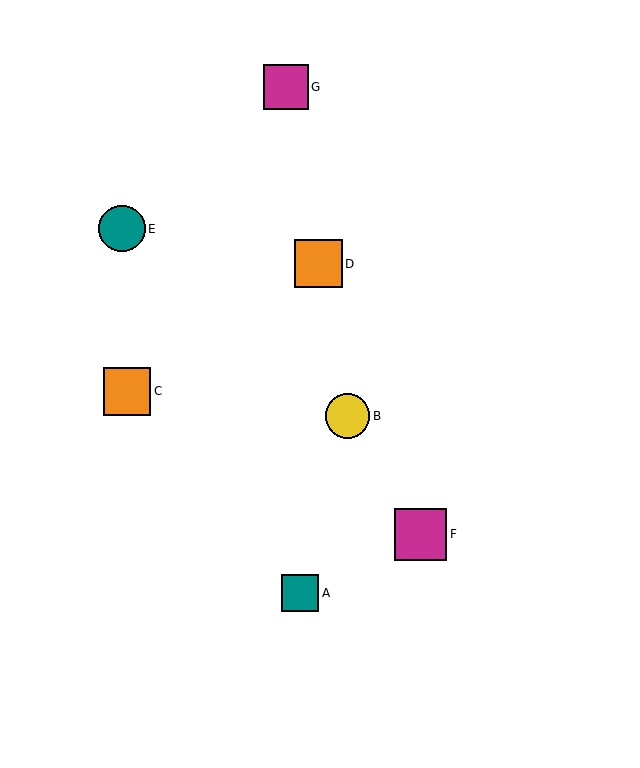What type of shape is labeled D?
Shape D is an orange square.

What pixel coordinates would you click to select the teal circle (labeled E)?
Click at (122, 229) to select the teal circle E.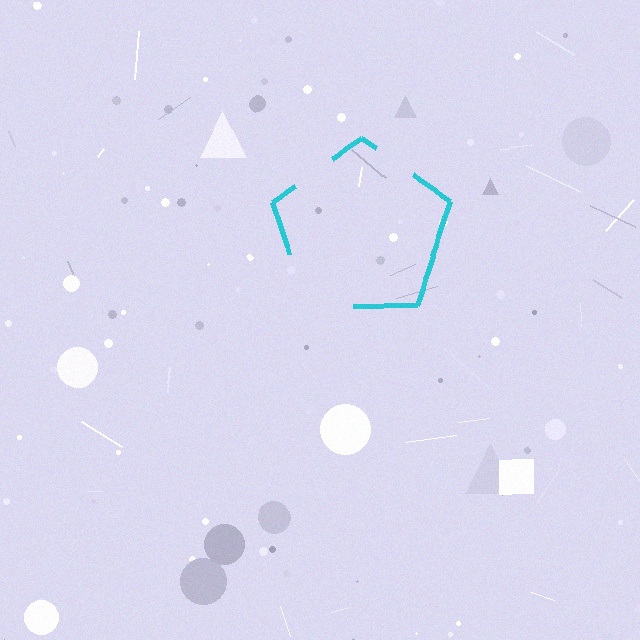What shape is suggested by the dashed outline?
The dashed outline suggests a pentagon.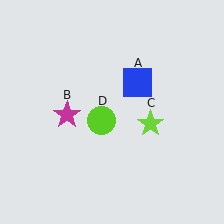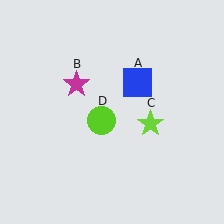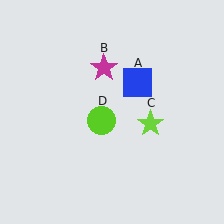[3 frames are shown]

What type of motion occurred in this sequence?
The magenta star (object B) rotated clockwise around the center of the scene.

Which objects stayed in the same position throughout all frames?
Blue square (object A) and lime star (object C) and lime circle (object D) remained stationary.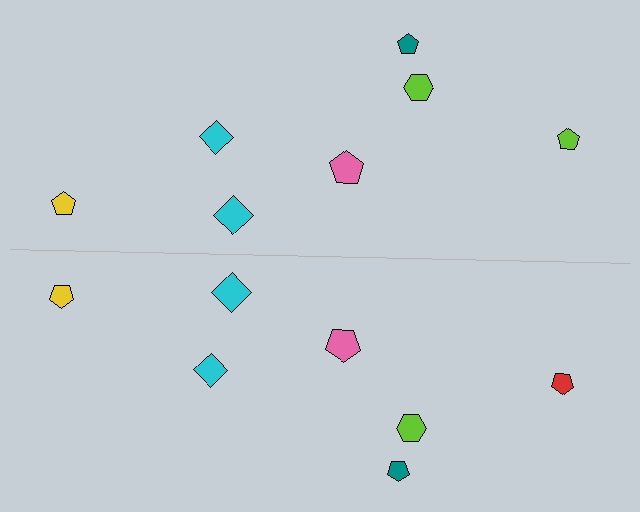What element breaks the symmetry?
The red pentagon on the bottom side breaks the symmetry — its mirror counterpart is lime.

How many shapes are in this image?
There are 14 shapes in this image.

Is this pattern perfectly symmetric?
No, the pattern is not perfectly symmetric. The red pentagon on the bottom side breaks the symmetry — its mirror counterpart is lime.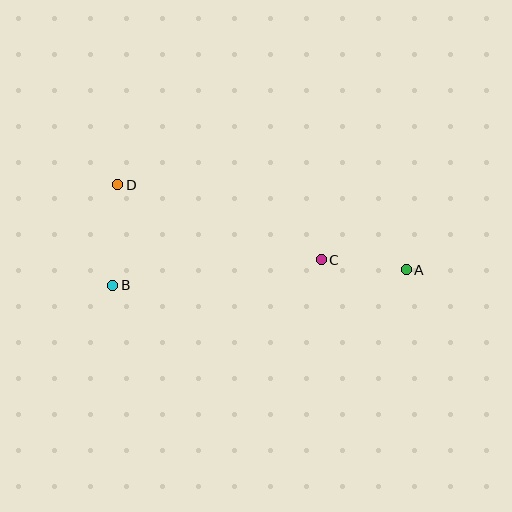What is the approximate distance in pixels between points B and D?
The distance between B and D is approximately 100 pixels.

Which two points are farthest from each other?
Points A and D are farthest from each other.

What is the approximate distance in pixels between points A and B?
The distance between A and B is approximately 294 pixels.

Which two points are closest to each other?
Points A and C are closest to each other.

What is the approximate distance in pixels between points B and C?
The distance between B and C is approximately 210 pixels.